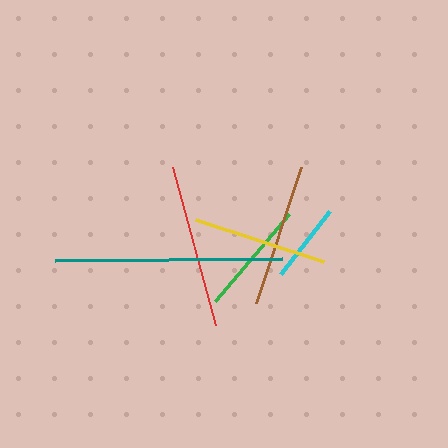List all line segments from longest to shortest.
From longest to shortest: teal, red, brown, yellow, green, cyan.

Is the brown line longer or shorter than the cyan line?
The brown line is longer than the cyan line.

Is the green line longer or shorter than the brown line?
The brown line is longer than the green line.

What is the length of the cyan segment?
The cyan segment is approximately 80 pixels long.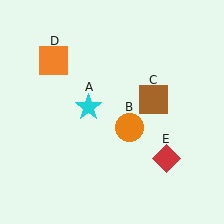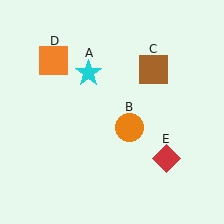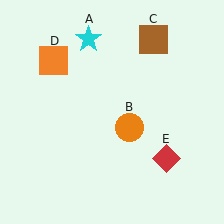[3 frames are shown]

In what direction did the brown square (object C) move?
The brown square (object C) moved up.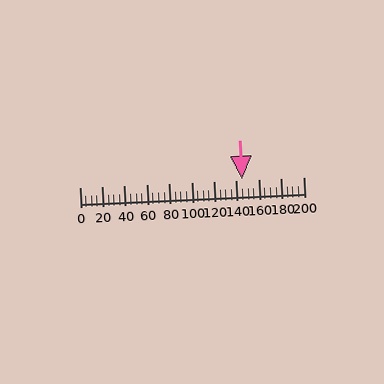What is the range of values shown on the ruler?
The ruler shows values from 0 to 200.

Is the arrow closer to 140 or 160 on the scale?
The arrow is closer to 140.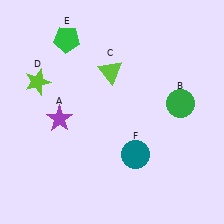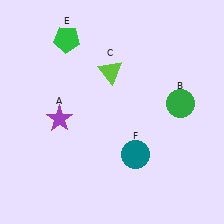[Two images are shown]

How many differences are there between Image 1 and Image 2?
There is 1 difference between the two images.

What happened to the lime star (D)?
The lime star (D) was removed in Image 2. It was in the top-left area of Image 1.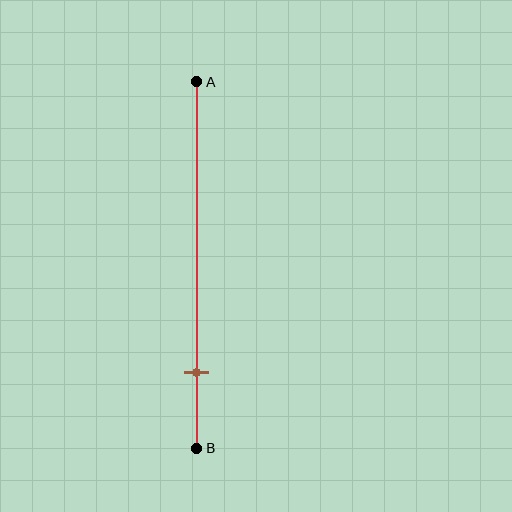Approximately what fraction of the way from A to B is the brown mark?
The brown mark is approximately 80% of the way from A to B.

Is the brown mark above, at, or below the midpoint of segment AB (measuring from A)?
The brown mark is below the midpoint of segment AB.